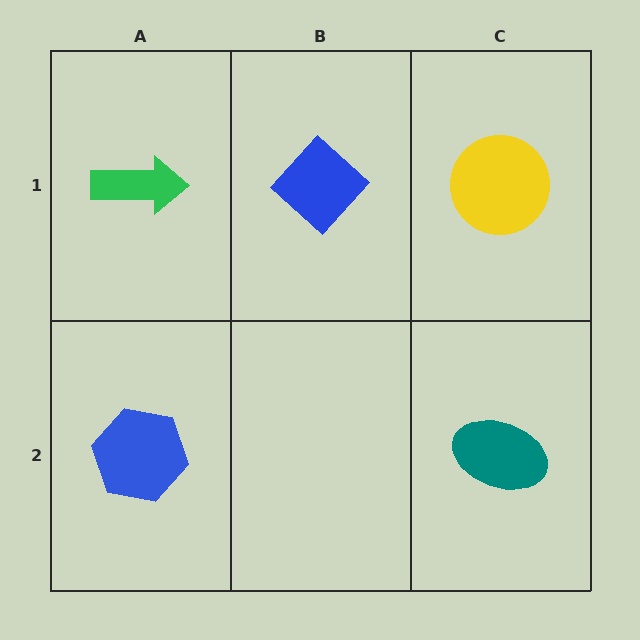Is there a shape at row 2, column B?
No, that cell is empty.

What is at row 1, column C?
A yellow circle.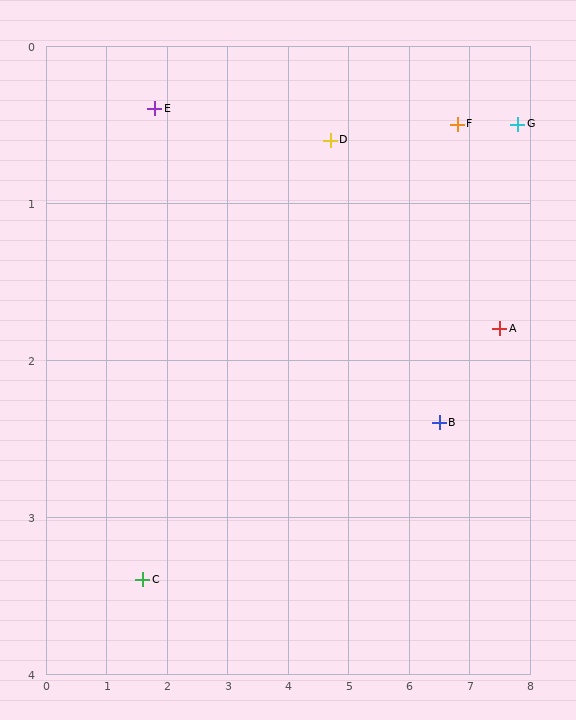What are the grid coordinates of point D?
Point D is at approximately (4.7, 0.6).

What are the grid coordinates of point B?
Point B is at approximately (6.5, 2.4).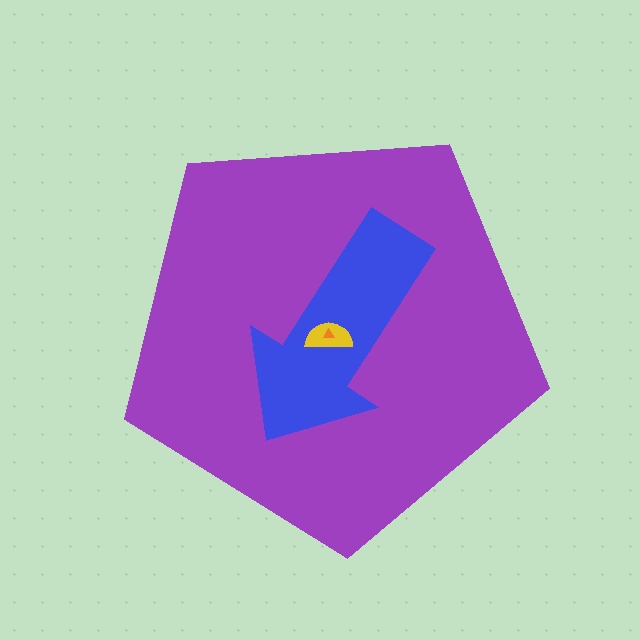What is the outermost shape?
The purple pentagon.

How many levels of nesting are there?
4.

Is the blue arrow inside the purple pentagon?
Yes.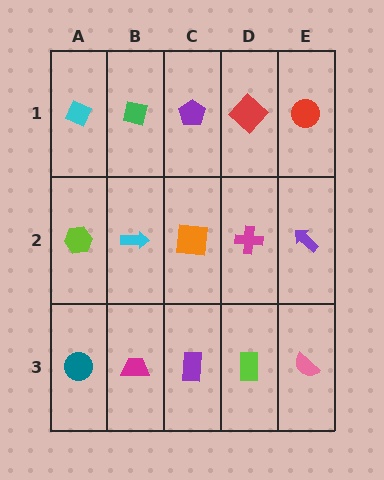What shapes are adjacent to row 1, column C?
An orange square (row 2, column C), a green square (row 1, column B), a red diamond (row 1, column D).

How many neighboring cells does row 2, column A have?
3.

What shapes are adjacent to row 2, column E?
A red circle (row 1, column E), a pink semicircle (row 3, column E), a magenta cross (row 2, column D).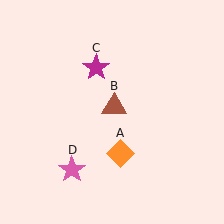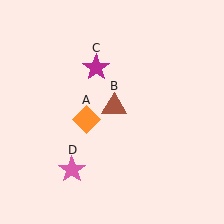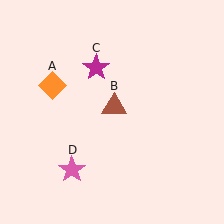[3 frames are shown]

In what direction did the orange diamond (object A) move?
The orange diamond (object A) moved up and to the left.